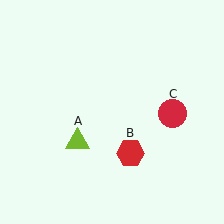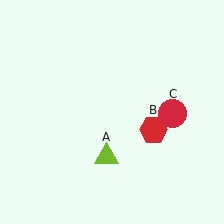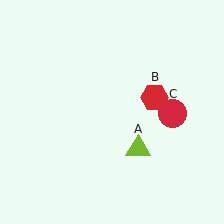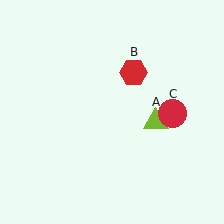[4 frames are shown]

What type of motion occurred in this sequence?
The lime triangle (object A), red hexagon (object B) rotated counterclockwise around the center of the scene.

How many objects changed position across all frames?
2 objects changed position: lime triangle (object A), red hexagon (object B).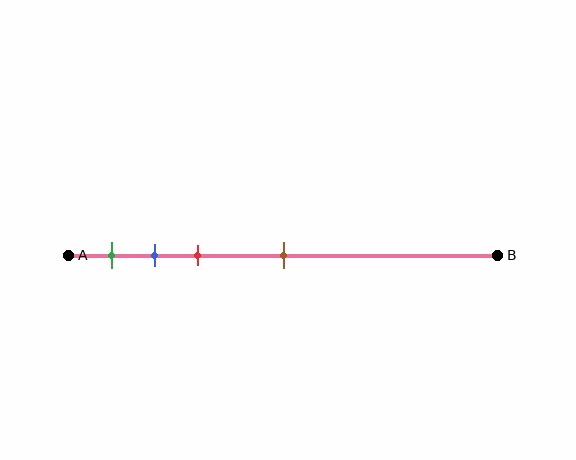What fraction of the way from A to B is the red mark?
The red mark is approximately 30% (0.3) of the way from A to B.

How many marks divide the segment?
There are 4 marks dividing the segment.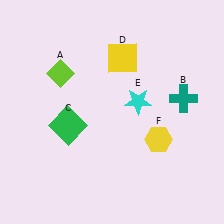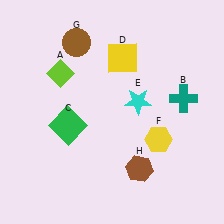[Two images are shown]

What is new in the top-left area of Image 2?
A brown circle (G) was added in the top-left area of Image 2.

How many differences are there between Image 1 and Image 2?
There are 2 differences between the two images.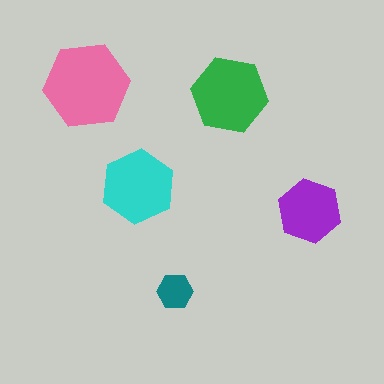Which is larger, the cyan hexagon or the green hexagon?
The green one.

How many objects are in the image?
There are 5 objects in the image.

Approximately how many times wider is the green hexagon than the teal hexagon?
About 2 times wider.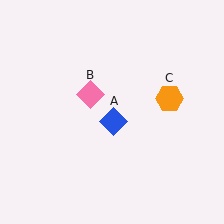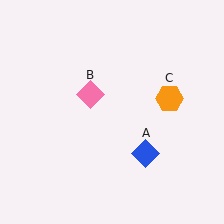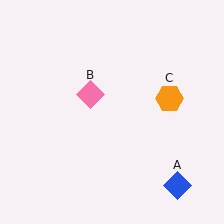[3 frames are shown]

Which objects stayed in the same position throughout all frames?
Pink diamond (object B) and orange hexagon (object C) remained stationary.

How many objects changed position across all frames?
1 object changed position: blue diamond (object A).